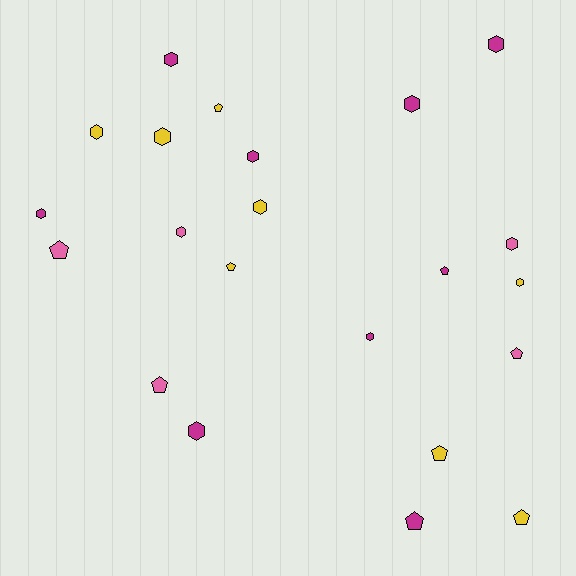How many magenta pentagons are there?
There are 2 magenta pentagons.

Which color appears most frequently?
Magenta, with 9 objects.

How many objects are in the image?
There are 22 objects.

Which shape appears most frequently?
Hexagon, with 13 objects.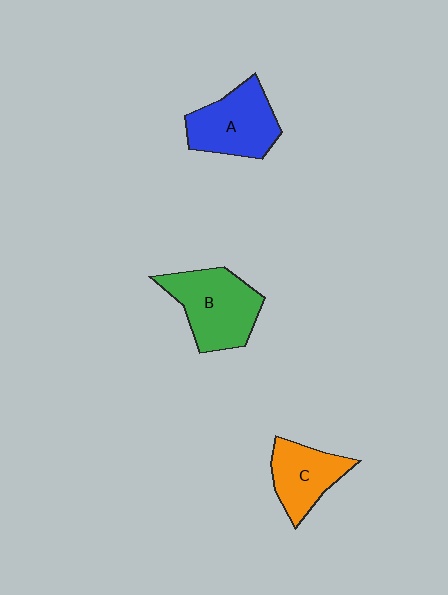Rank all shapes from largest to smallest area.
From largest to smallest: B (green), A (blue), C (orange).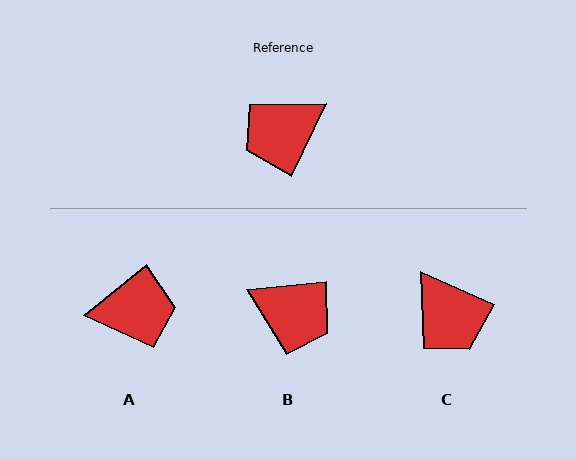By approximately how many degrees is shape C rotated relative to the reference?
Approximately 91 degrees counter-clockwise.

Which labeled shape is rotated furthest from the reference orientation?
A, about 155 degrees away.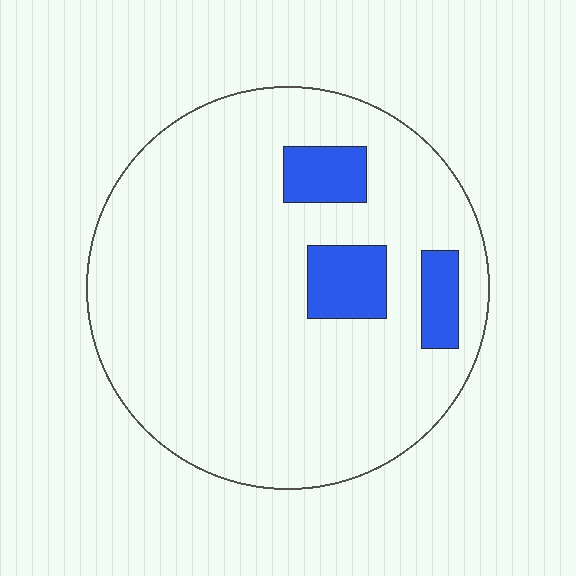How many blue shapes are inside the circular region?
3.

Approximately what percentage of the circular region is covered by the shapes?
Approximately 10%.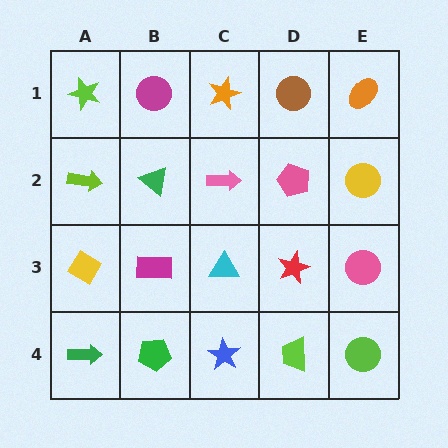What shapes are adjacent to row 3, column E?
A yellow circle (row 2, column E), a lime circle (row 4, column E), a red star (row 3, column D).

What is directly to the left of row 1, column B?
A lime star.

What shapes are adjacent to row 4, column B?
A magenta rectangle (row 3, column B), a green arrow (row 4, column A), a blue star (row 4, column C).